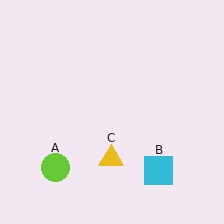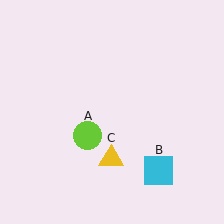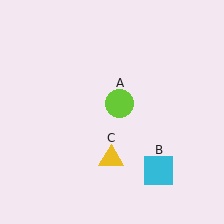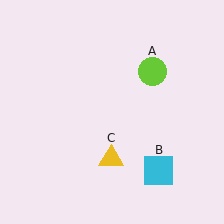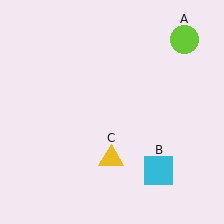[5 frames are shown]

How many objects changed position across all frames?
1 object changed position: lime circle (object A).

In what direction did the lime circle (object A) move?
The lime circle (object A) moved up and to the right.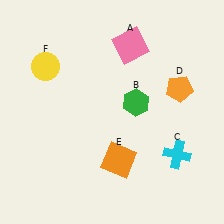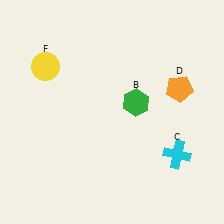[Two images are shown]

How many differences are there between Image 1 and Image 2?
There are 2 differences between the two images.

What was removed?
The pink square (A), the orange square (E) were removed in Image 2.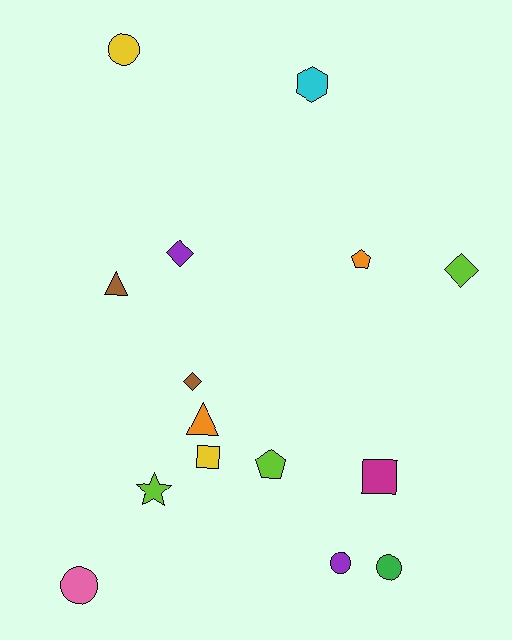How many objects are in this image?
There are 15 objects.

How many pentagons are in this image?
There are 2 pentagons.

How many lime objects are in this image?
There are 3 lime objects.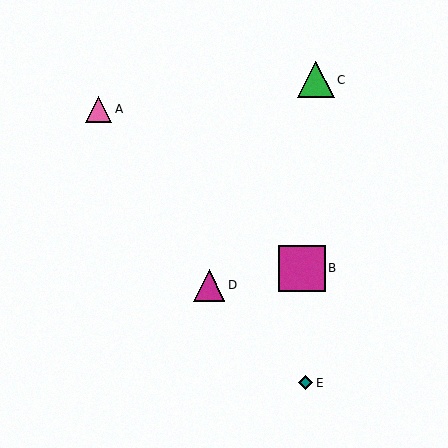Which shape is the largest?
The magenta square (labeled B) is the largest.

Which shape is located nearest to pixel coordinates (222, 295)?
The magenta triangle (labeled D) at (209, 285) is nearest to that location.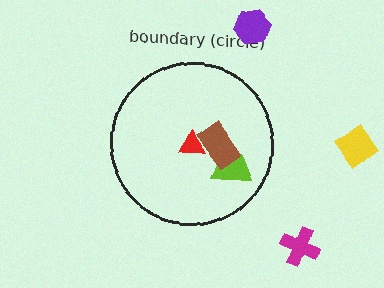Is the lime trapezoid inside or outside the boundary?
Inside.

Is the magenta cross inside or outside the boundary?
Outside.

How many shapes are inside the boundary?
3 inside, 3 outside.